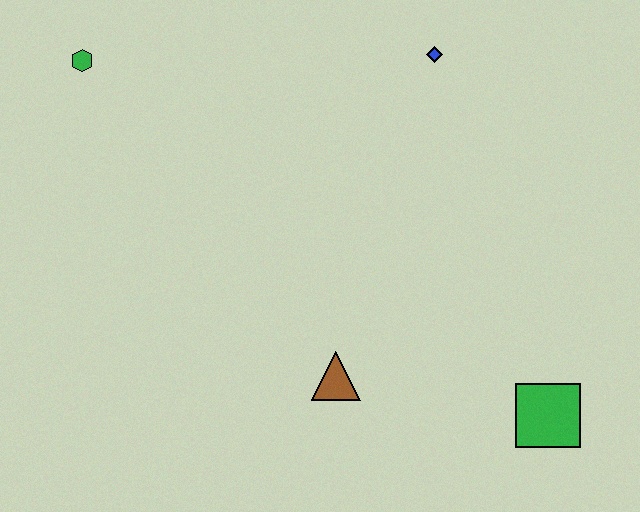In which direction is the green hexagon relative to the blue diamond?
The green hexagon is to the left of the blue diamond.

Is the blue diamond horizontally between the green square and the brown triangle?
Yes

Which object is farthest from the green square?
The green hexagon is farthest from the green square.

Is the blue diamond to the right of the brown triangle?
Yes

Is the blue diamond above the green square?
Yes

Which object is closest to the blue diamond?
The brown triangle is closest to the blue diamond.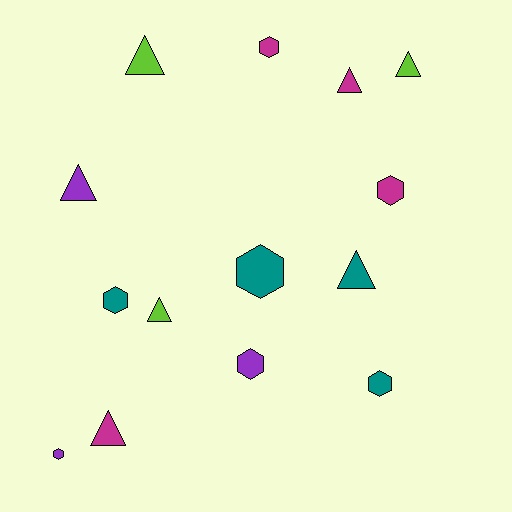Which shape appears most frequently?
Triangle, with 7 objects.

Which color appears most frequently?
Teal, with 4 objects.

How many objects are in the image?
There are 14 objects.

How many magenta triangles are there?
There are 2 magenta triangles.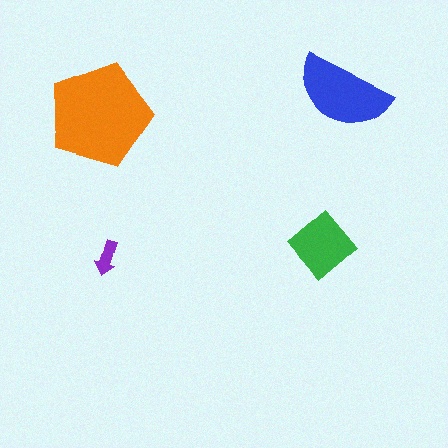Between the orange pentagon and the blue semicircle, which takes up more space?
The orange pentagon.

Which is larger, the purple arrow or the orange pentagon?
The orange pentagon.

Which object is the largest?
The orange pentagon.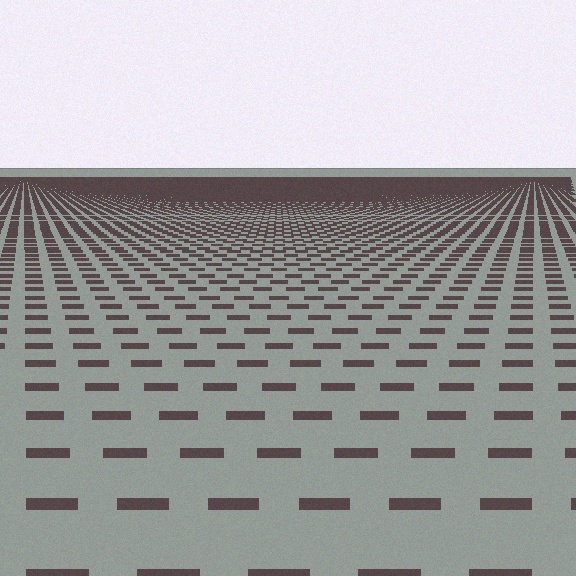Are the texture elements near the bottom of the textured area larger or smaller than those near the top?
Larger. Near the bottom, elements are closer to the viewer and appear at a bigger on-screen size.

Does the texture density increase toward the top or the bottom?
Density increases toward the top.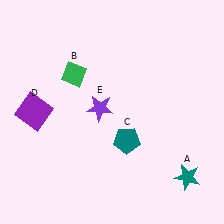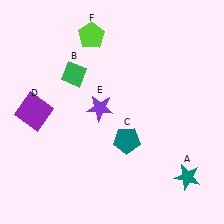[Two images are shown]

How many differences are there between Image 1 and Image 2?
There is 1 difference between the two images.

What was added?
A lime pentagon (F) was added in Image 2.